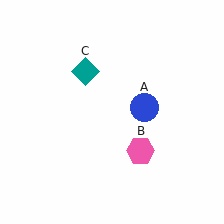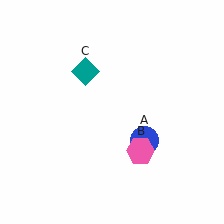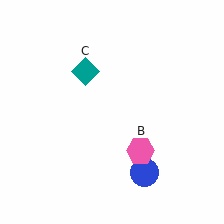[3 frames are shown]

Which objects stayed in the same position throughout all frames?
Pink hexagon (object B) and teal diamond (object C) remained stationary.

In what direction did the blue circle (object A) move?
The blue circle (object A) moved down.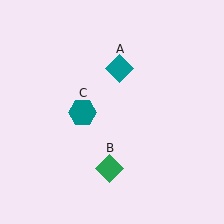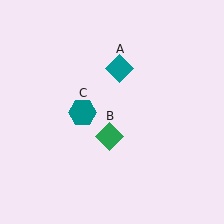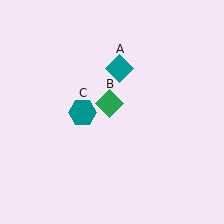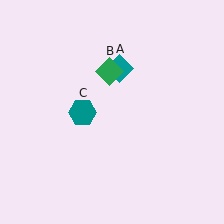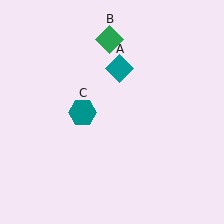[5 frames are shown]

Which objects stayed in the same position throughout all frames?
Teal diamond (object A) and teal hexagon (object C) remained stationary.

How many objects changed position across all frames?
1 object changed position: green diamond (object B).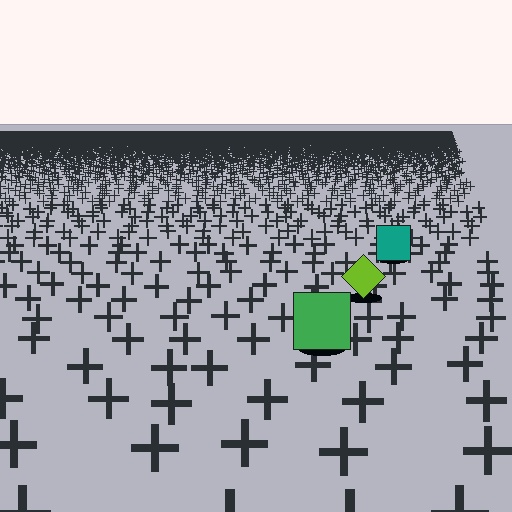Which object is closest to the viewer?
The green square is closest. The texture marks near it are larger and more spread out.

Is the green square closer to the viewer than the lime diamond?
Yes. The green square is closer — you can tell from the texture gradient: the ground texture is coarser near it.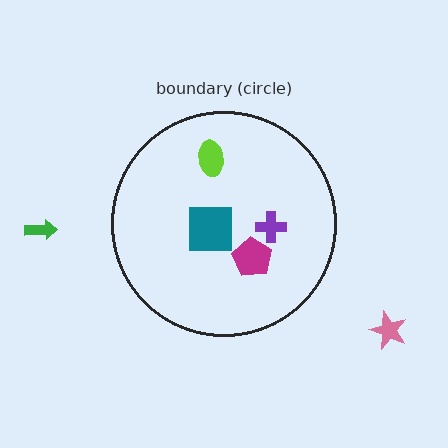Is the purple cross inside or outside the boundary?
Inside.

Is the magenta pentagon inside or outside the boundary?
Inside.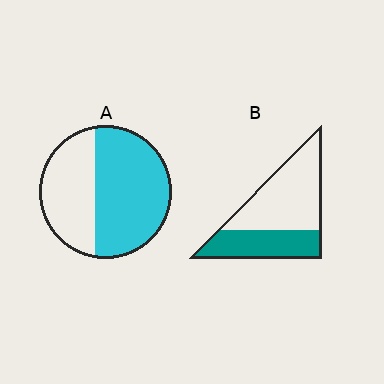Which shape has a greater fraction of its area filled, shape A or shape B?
Shape A.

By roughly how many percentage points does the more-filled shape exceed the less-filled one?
By roughly 20 percentage points (A over B).